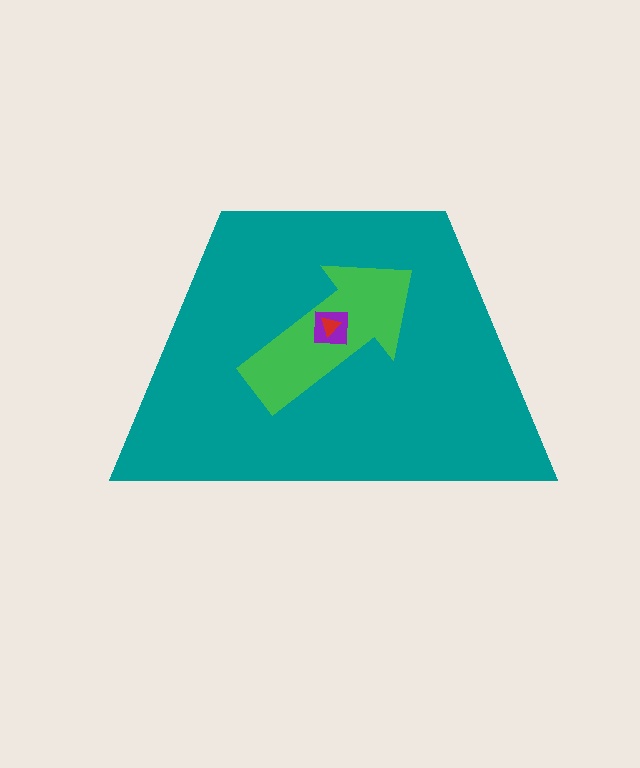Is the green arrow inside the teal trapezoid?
Yes.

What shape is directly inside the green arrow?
The purple square.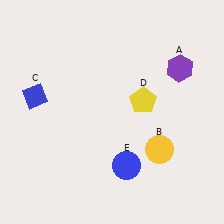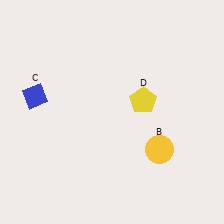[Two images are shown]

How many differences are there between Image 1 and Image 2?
There are 2 differences between the two images.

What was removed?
The blue circle (E), the purple hexagon (A) were removed in Image 2.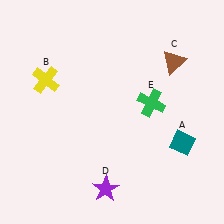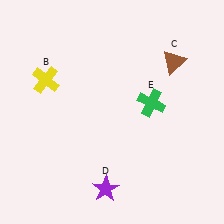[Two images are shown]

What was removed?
The teal diamond (A) was removed in Image 2.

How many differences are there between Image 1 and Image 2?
There is 1 difference between the two images.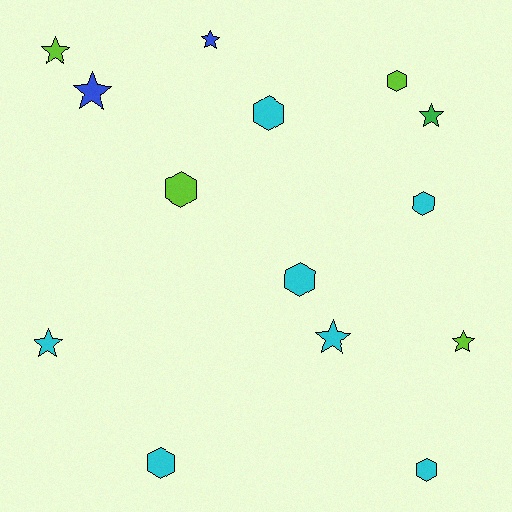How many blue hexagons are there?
There are no blue hexagons.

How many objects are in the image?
There are 14 objects.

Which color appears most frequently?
Cyan, with 7 objects.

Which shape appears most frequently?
Star, with 7 objects.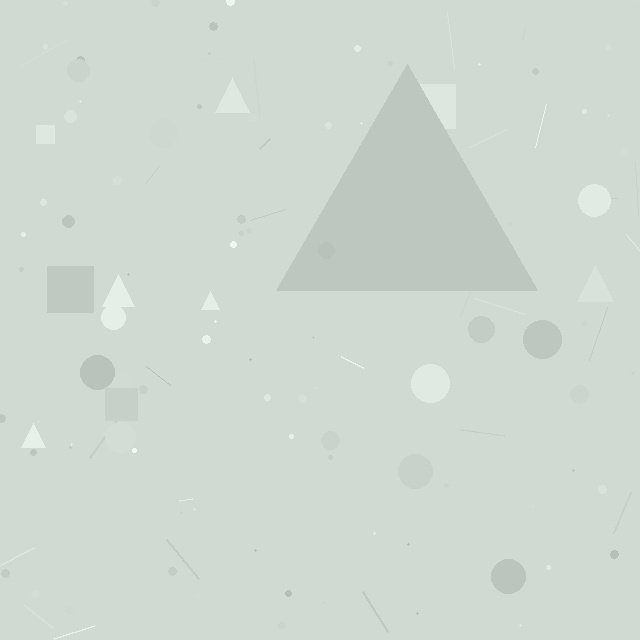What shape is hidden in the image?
A triangle is hidden in the image.